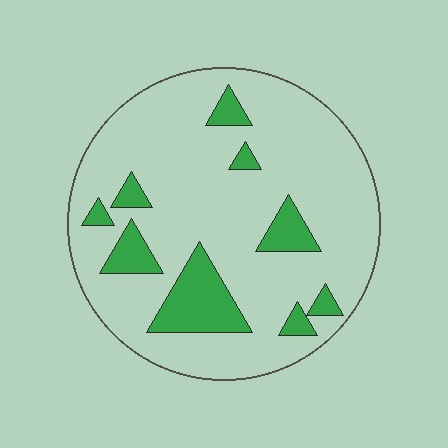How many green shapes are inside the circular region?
9.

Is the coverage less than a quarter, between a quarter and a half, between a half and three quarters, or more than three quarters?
Less than a quarter.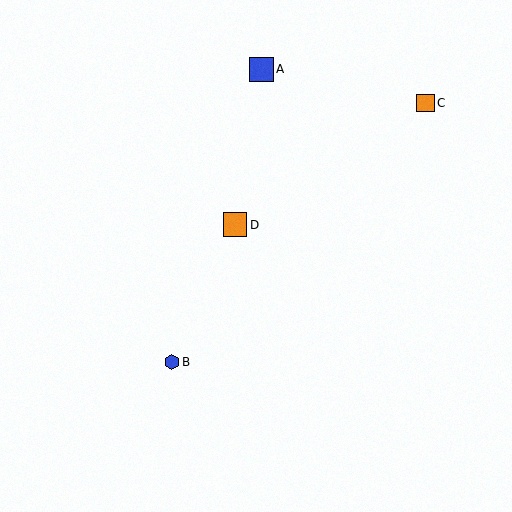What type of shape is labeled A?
Shape A is a blue square.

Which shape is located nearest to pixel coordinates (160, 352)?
The blue hexagon (labeled B) at (172, 362) is nearest to that location.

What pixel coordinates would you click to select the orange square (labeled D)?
Click at (235, 225) to select the orange square D.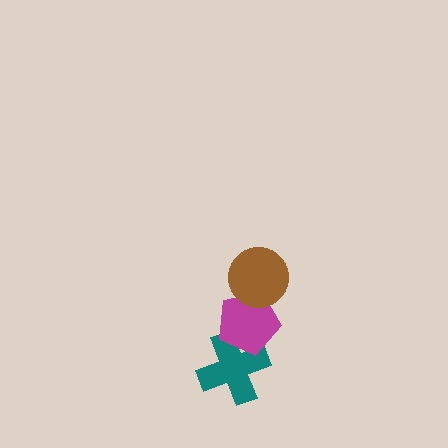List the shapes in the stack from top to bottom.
From top to bottom: the brown circle, the magenta pentagon, the teal cross.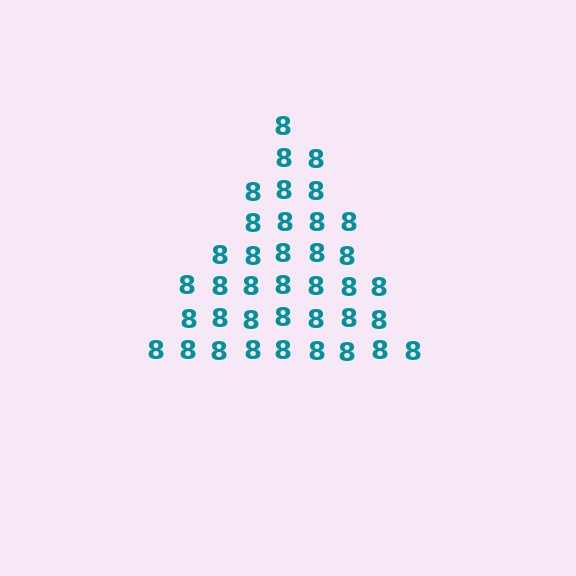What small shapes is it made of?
It is made of small digit 8's.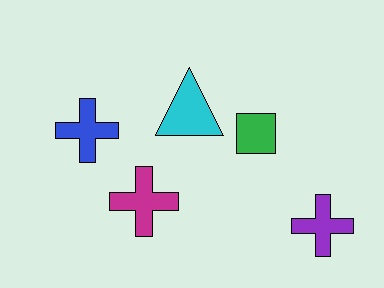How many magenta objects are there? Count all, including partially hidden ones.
There is 1 magenta object.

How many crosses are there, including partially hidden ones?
There are 3 crosses.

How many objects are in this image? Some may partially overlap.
There are 5 objects.